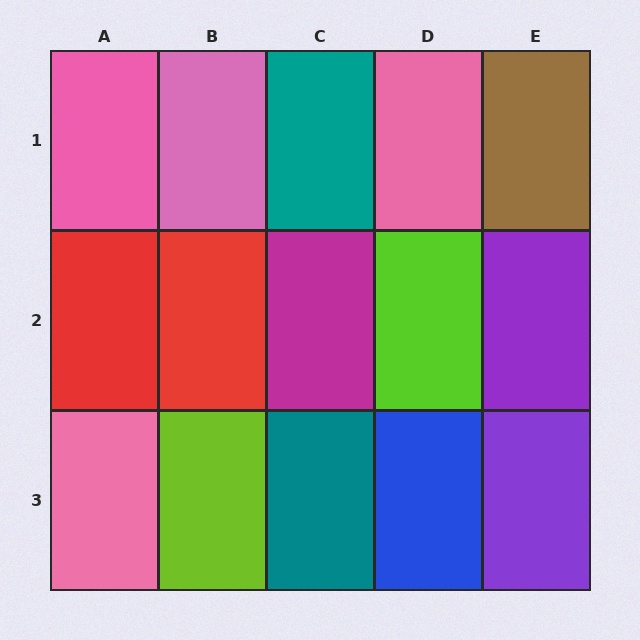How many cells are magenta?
1 cell is magenta.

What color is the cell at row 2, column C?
Magenta.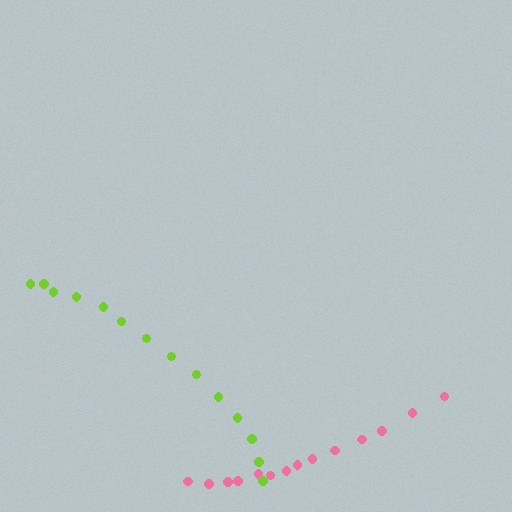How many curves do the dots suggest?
There are 2 distinct paths.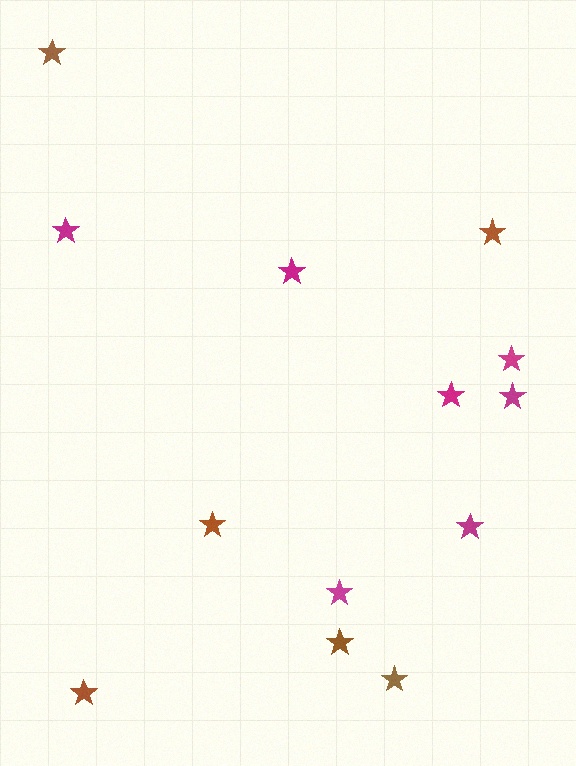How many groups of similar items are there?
There are 2 groups: one group of brown stars (6) and one group of magenta stars (7).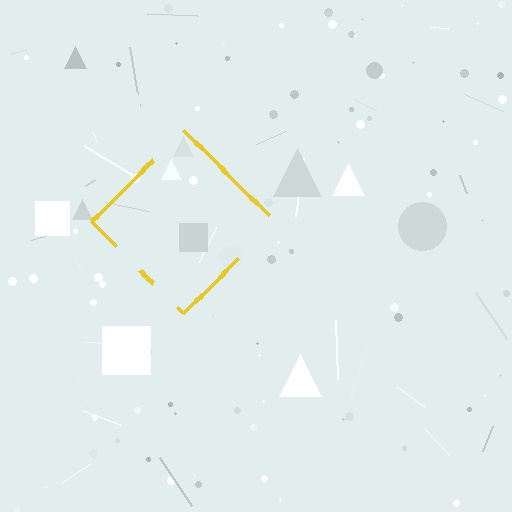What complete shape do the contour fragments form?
The contour fragments form a diamond.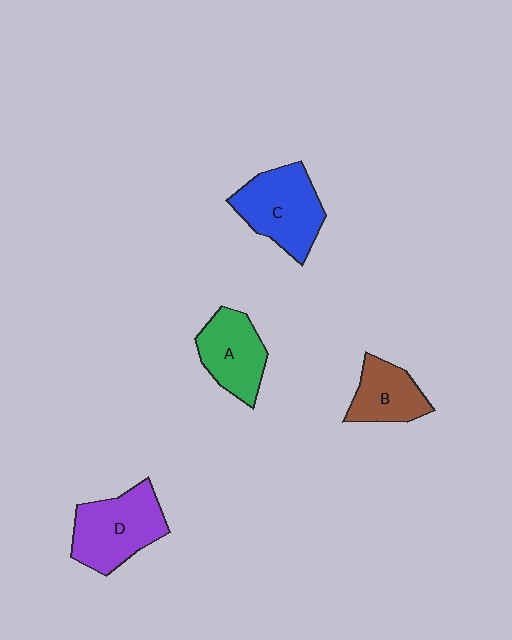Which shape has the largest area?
Shape D (purple).